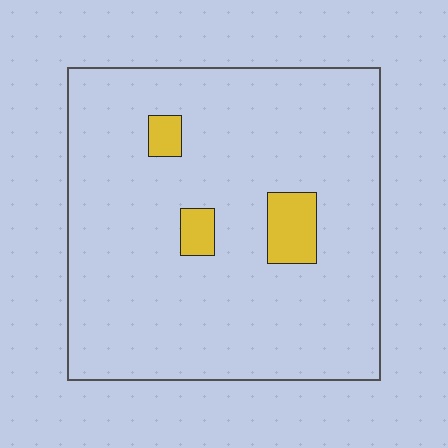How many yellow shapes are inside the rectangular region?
3.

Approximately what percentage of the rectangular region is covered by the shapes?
Approximately 5%.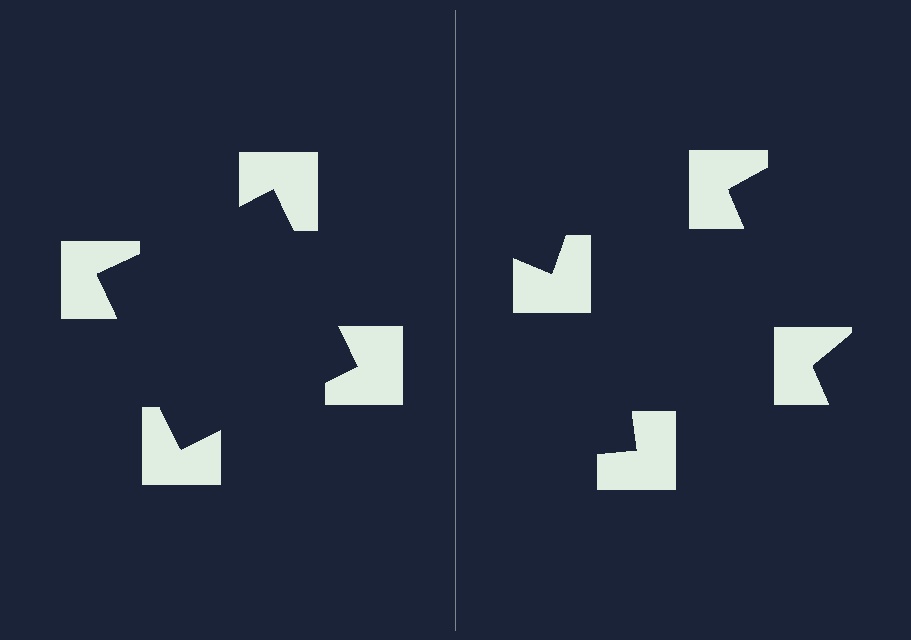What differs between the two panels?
The notched squares are positioned identically on both sides; only the wedge orientations differ. On the left they align to a square; on the right they are misaligned.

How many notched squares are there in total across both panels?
8 — 4 on each side.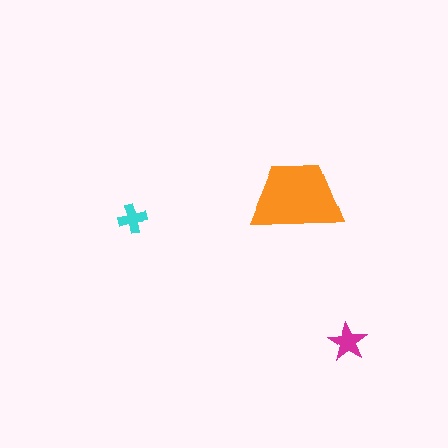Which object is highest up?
The orange trapezoid is topmost.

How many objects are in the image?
There are 3 objects in the image.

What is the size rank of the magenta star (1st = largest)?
2nd.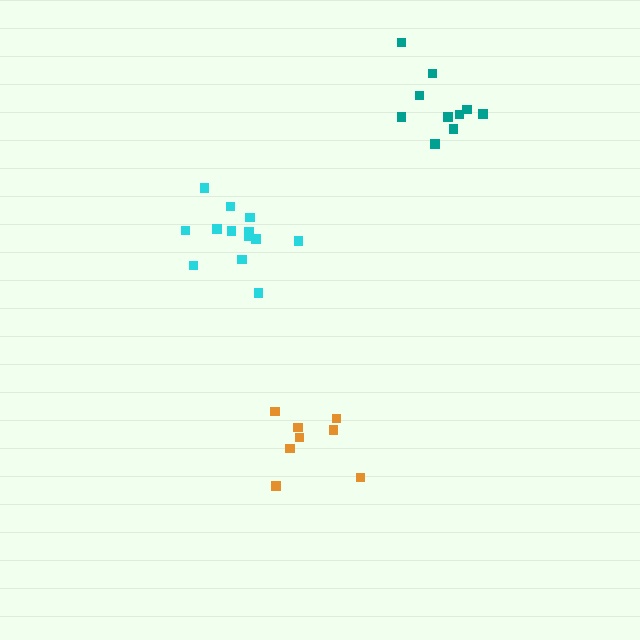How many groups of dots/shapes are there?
There are 3 groups.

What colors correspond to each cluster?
The clusters are colored: cyan, orange, teal.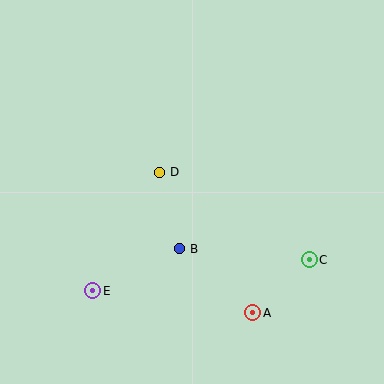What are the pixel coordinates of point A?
Point A is at (253, 313).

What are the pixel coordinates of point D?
Point D is at (160, 172).